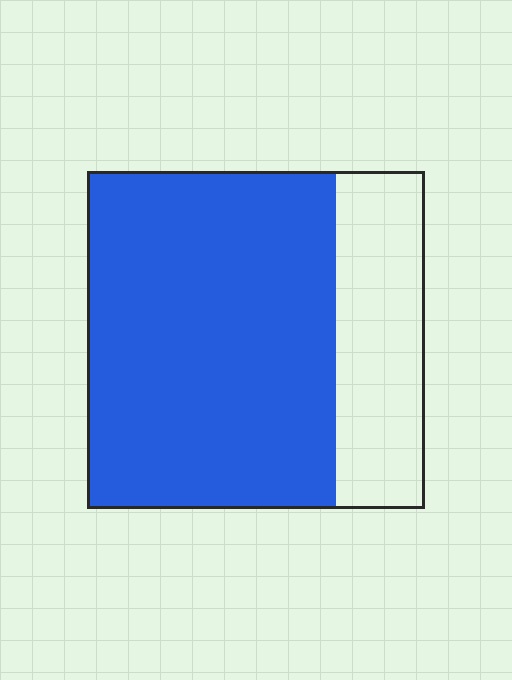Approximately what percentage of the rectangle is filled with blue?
Approximately 75%.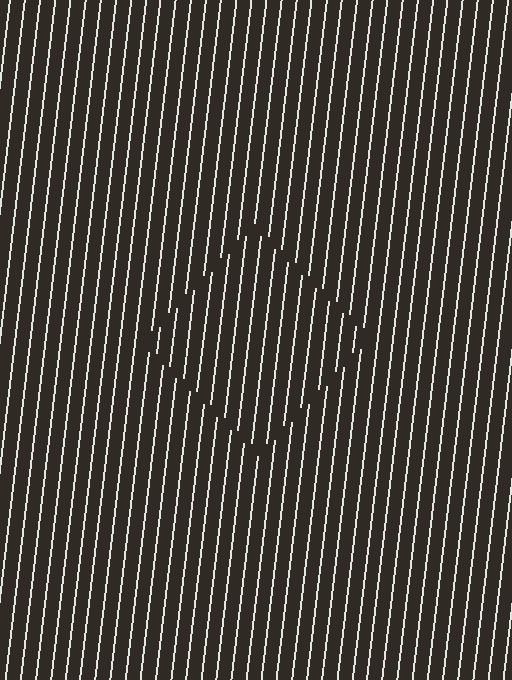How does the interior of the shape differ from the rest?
The interior of the shape contains the same grating, shifted by half a period — the contour is defined by the phase discontinuity where line-ends from the inner and outer gratings abut.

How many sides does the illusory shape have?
4 sides — the line-ends trace a square.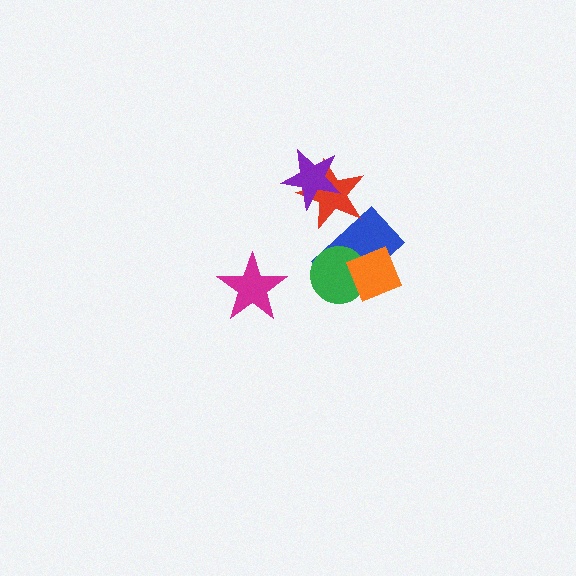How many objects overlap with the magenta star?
0 objects overlap with the magenta star.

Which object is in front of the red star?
The purple star is in front of the red star.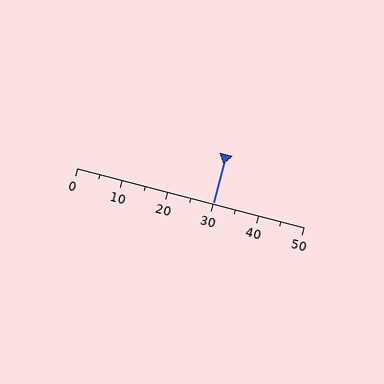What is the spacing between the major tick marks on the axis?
The major ticks are spaced 10 apart.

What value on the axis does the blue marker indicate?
The marker indicates approximately 30.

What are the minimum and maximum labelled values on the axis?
The axis runs from 0 to 50.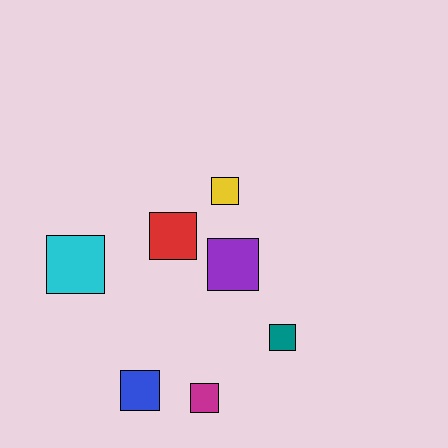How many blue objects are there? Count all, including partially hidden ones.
There is 1 blue object.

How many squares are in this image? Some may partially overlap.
There are 7 squares.